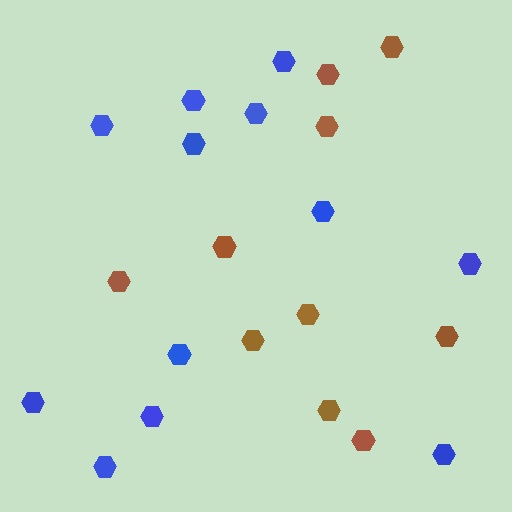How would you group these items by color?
There are 2 groups: one group of brown hexagons (10) and one group of blue hexagons (12).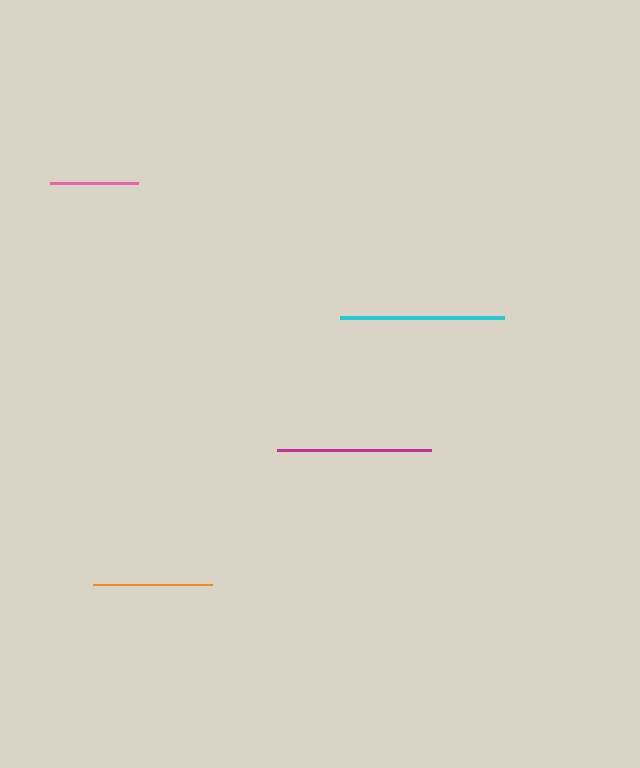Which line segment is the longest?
The cyan line is the longest at approximately 164 pixels.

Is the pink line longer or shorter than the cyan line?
The cyan line is longer than the pink line.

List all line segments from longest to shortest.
From longest to shortest: cyan, magenta, orange, pink.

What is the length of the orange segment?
The orange segment is approximately 119 pixels long.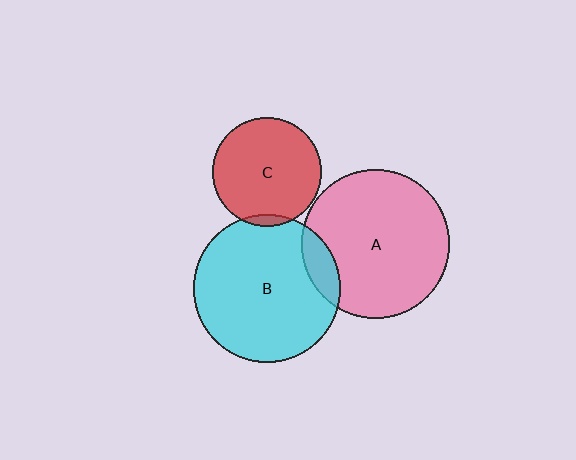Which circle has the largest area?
Circle A (pink).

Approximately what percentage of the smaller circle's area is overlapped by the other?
Approximately 10%.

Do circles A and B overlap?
Yes.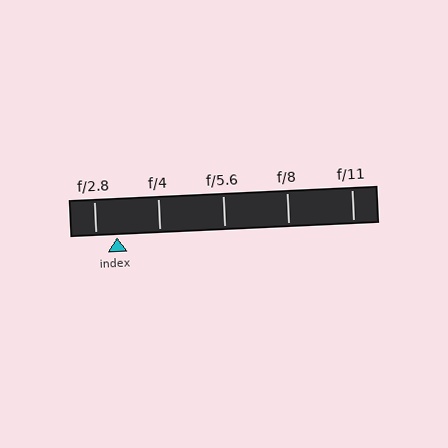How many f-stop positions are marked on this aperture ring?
There are 5 f-stop positions marked.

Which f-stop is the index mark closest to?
The index mark is closest to f/2.8.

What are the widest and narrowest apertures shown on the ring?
The widest aperture shown is f/2.8 and the narrowest is f/11.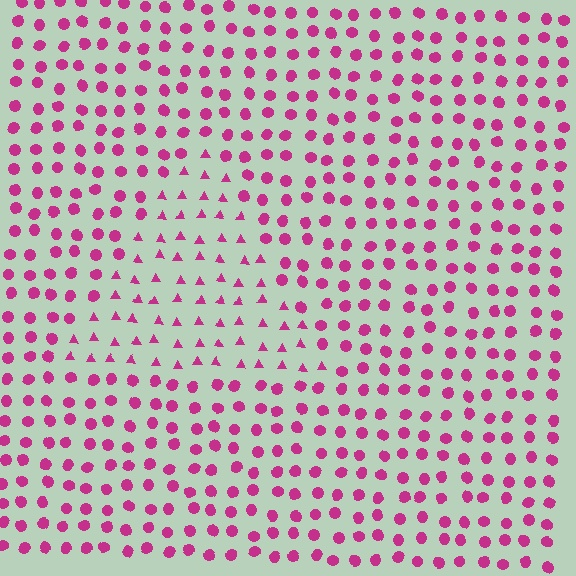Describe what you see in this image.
The image is filled with small magenta elements arranged in a uniform grid. A triangle-shaped region contains triangles, while the surrounding area contains circles. The boundary is defined purely by the change in element shape.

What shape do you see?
I see a triangle.